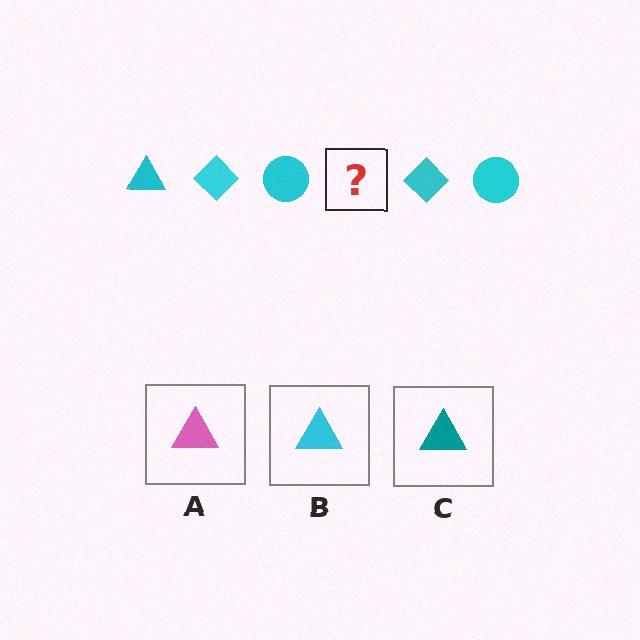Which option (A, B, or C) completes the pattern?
B.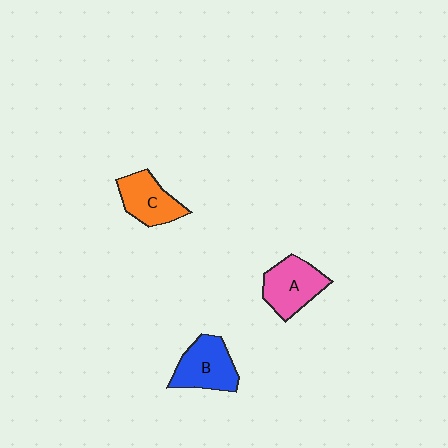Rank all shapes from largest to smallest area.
From largest to smallest: A (pink), B (blue), C (orange).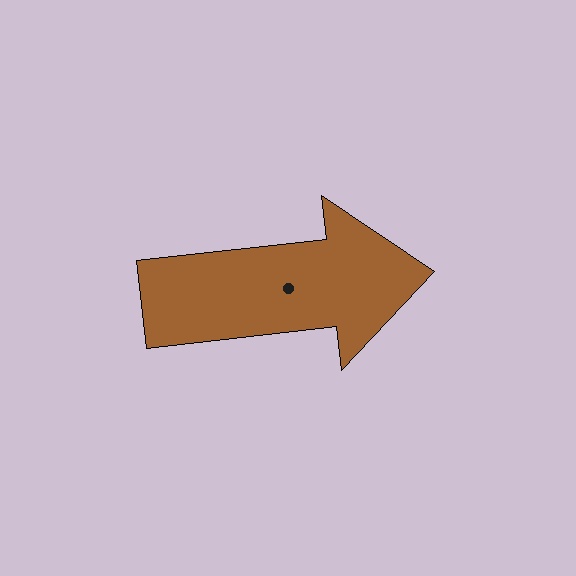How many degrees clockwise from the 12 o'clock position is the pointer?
Approximately 83 degrees.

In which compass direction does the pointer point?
East.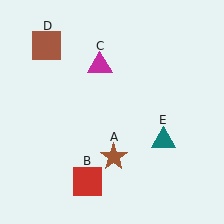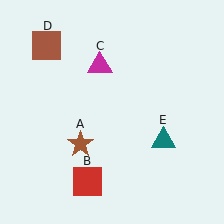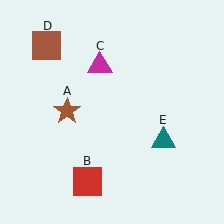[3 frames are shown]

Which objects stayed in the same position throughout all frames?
Red square (object B) and magenta triangle (object C) and brown square (object D) and teal triangle (object E) remained stationary.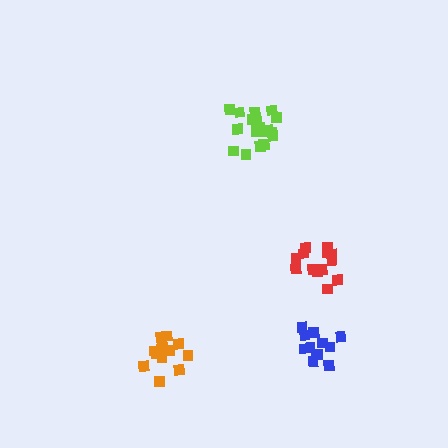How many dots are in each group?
Group 1: 13 dots, Group 2: 13 dots, Group 3: 18 dots, Group 4: 12 dots (56 total).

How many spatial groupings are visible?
There are 4 spatial groupings.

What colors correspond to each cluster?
The clusters are colored: orange, red, lime, blue.